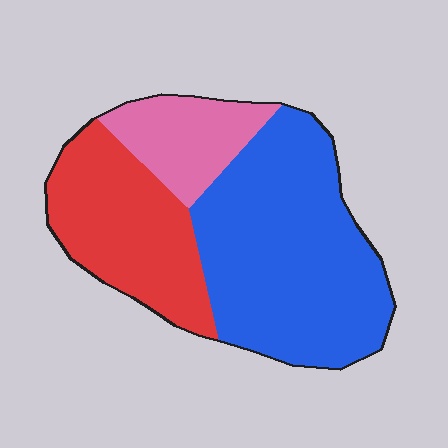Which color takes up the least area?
Pink, at roughly 15%.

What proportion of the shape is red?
Red covers 30% of the shape.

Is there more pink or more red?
Red.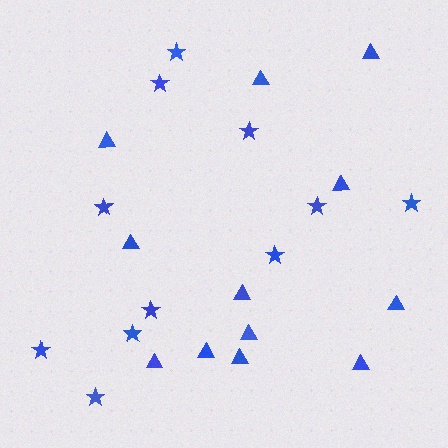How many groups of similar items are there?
There are 2 groups: one group of stars (11) and one group of triangles (12).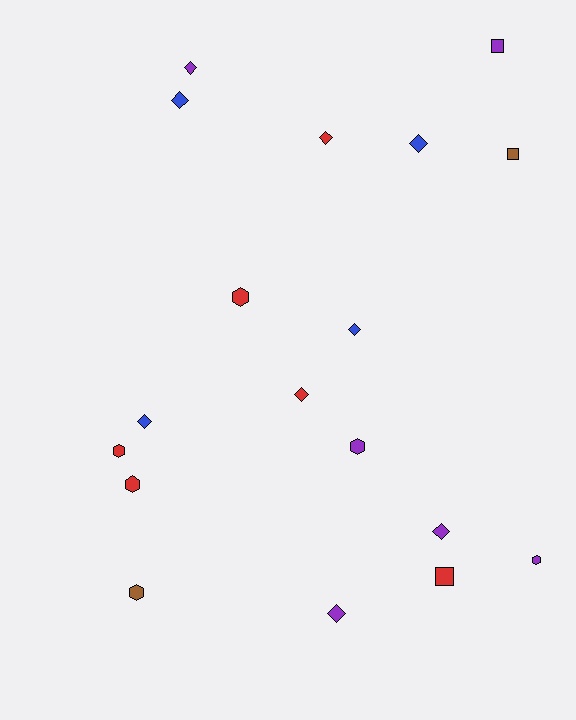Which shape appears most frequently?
Diamond, with 9 objects.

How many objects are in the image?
There are 18 objects.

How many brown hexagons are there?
There is 1 brown hexagon.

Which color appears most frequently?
Purple, with 6 objects.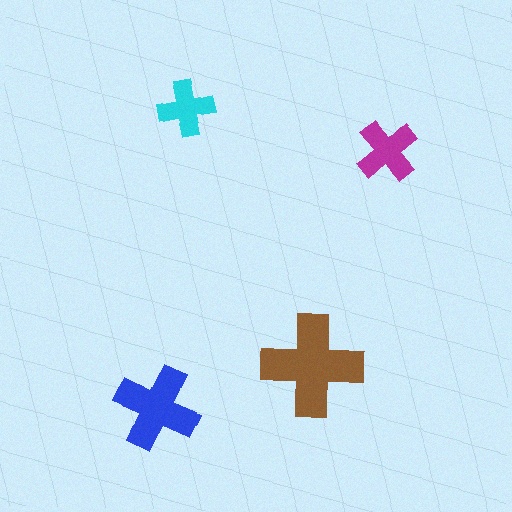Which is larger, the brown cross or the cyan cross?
The brown one.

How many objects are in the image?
There are 4 objects in the image.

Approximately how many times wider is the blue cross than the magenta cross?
About 1.5 times wider.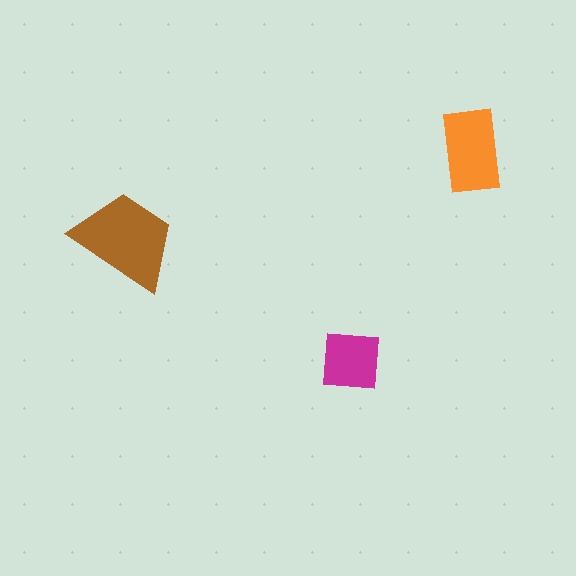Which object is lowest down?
The magenta square is bottommost.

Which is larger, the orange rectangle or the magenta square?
The orange rectangle.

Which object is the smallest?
The magenta square.